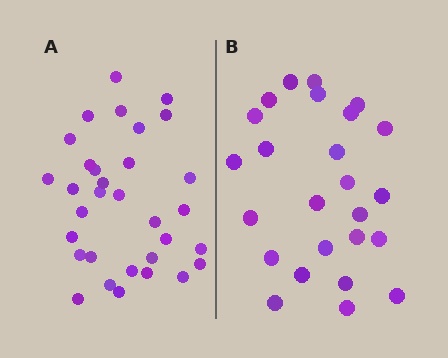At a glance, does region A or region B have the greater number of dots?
Region A (the left region) has more dots.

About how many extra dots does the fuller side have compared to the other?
Region A has roughly 8 or so more dots than region B.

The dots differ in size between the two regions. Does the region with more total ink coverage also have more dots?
No. Region B has more total ink coverage because its dots are larger, but region A actually contains more individual dots. Total area can be misleading — the number of items is what matters here.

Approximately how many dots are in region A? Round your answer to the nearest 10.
About 30 dots. (The exact count is 32, which rounds to 30.)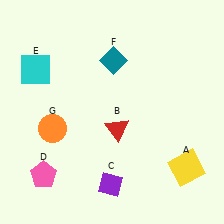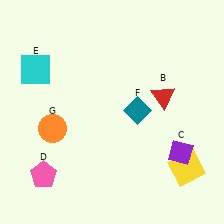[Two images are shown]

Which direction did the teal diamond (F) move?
The teal diamond (F) moved down.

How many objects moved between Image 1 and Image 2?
3 objects moved between the two images.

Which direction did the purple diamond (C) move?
The purple diamond (C) moved right.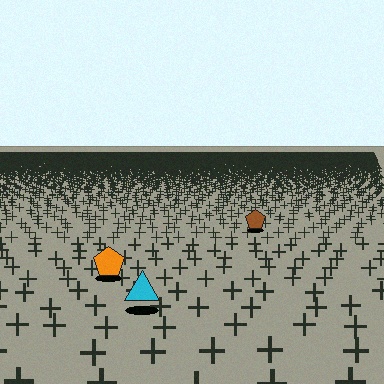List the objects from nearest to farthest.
From nearest to farthest: the cyan triangle, the orange pentagon, the brown pentagon.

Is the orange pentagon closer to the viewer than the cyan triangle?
No. The cyan triangle is closer — you can tell from the texture gradient: the ground texture is coarser near it.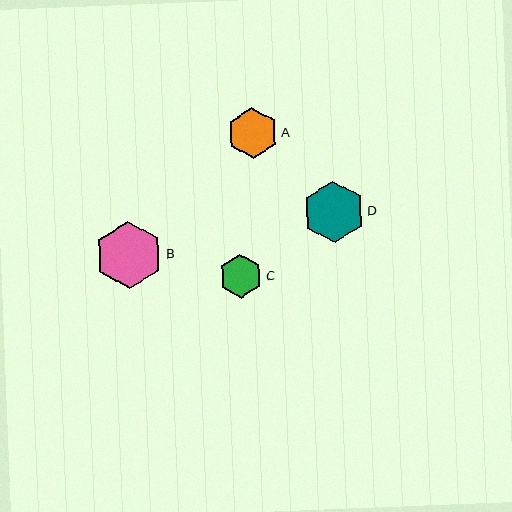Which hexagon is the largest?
Hexagon B is the largest with a size of approximately 68 pixels.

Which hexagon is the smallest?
Hexagon C is the smallest with a size of approximately 44 pixels.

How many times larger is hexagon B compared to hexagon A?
Hexagon B is approximately 1.3 times the size of hexagon A.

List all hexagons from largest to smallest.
From largest to smallest: B, D, A, C.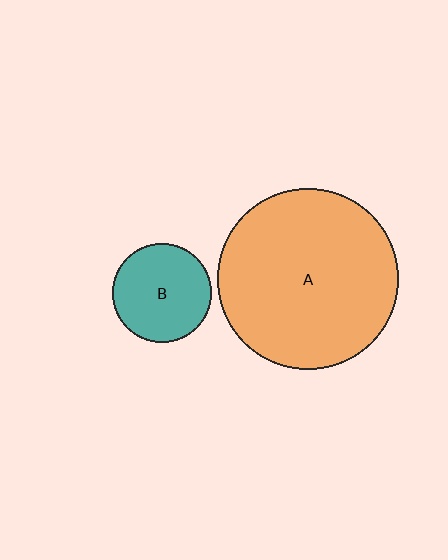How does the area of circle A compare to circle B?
Approximately 3.3 times.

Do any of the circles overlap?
No, none of the circles overlap.